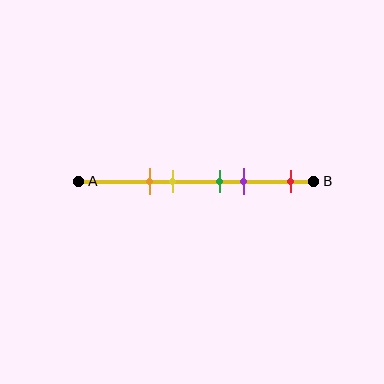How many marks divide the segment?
There are 5 marks dividing the segment.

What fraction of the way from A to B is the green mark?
The green mark is approximately 60% (0.6) of the way from A to B.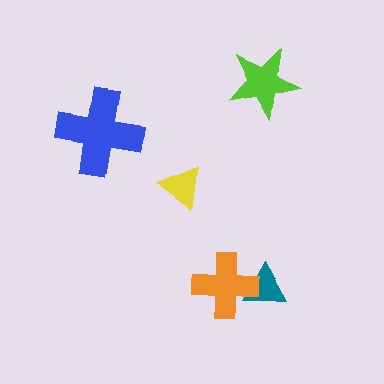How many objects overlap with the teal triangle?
1 object overlaps with the teal triangle.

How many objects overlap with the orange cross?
1 object overlaps with the orange cross.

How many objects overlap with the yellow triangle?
0 objects overlap with the yellow triangle.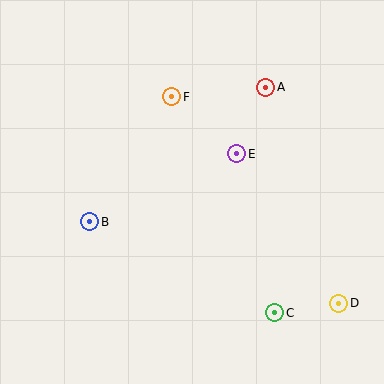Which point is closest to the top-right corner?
Point A is closest to the top-right corner.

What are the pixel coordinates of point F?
Point F is at (172, 97).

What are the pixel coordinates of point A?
Point A is at (266, 87).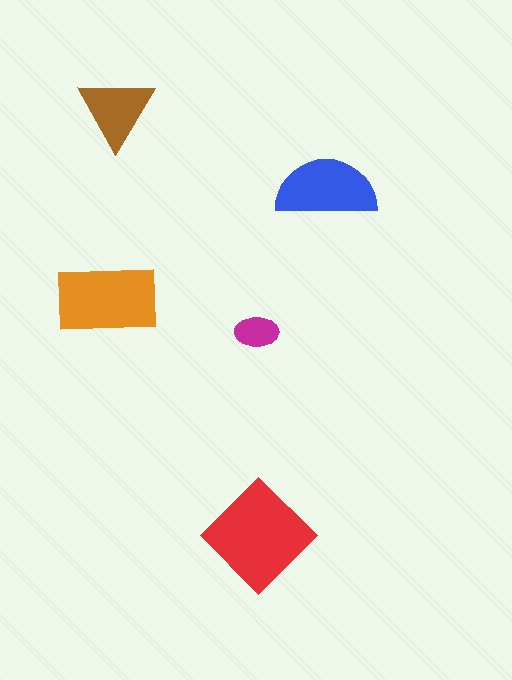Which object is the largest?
The red diamond.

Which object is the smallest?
The magenta ellipse.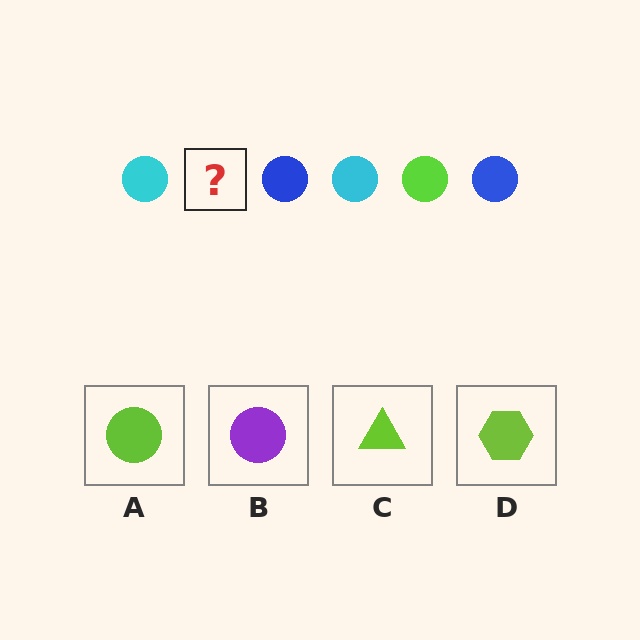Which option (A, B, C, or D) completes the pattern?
A.